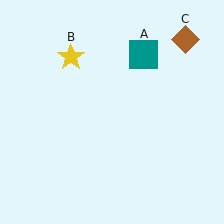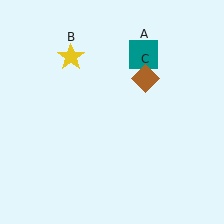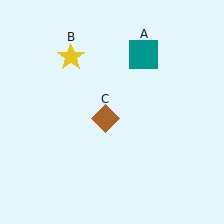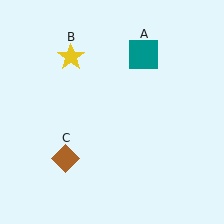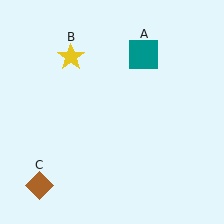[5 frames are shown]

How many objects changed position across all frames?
1 object changed position: brown diamond (object C).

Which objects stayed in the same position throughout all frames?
Teal square (object A) and yellow star (object B) remained stationary.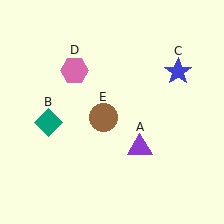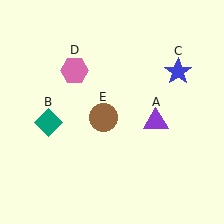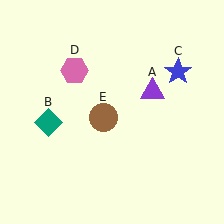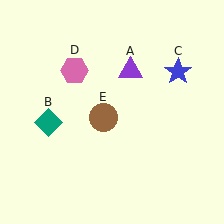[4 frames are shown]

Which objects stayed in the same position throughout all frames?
Teal diamond (object B) and blue star (object C) and pink hexagon (object D) and brown circle (object E) remained stationary.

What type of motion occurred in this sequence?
The purple triangle (object A) rotated counterclockwise around the center of the scene.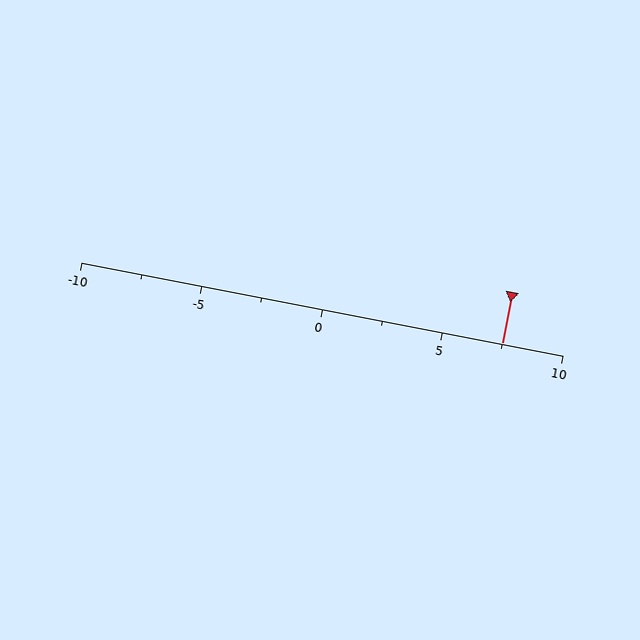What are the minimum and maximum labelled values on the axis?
The axis runs from -10 to 10.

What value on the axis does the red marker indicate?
The marker indicates approximately 7.5.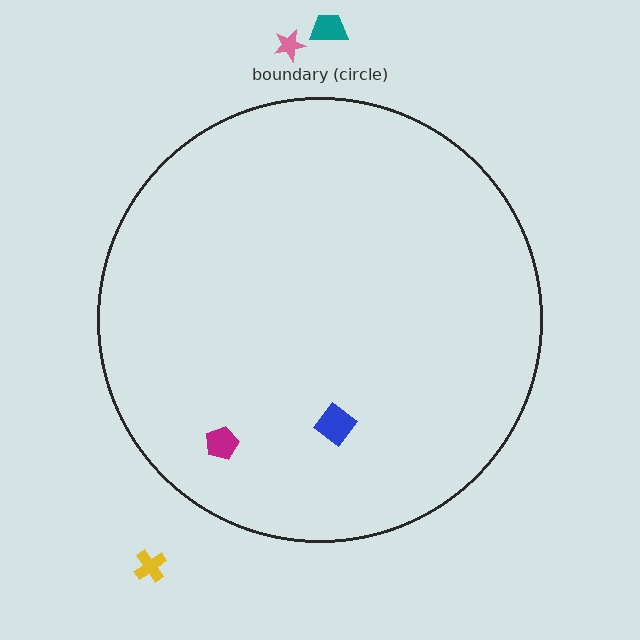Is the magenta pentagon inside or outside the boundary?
Inside.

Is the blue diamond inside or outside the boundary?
Inside.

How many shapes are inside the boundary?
2 inside, 3 outside.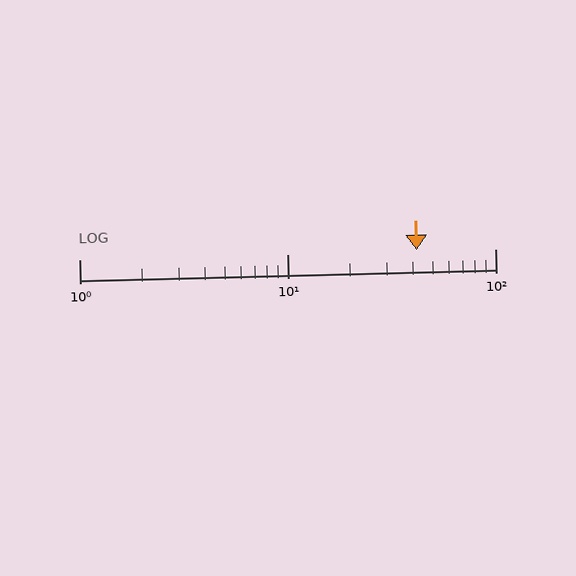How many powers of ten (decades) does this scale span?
The scale spans 2 decades, from 1 to 100.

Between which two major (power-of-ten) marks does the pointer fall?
The pointer is between 10 and 100.